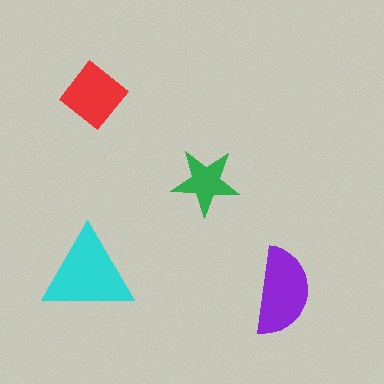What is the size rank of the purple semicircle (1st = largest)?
2nd.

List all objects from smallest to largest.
The green star, the red diamond, the purple semicircle, the cyan triangle.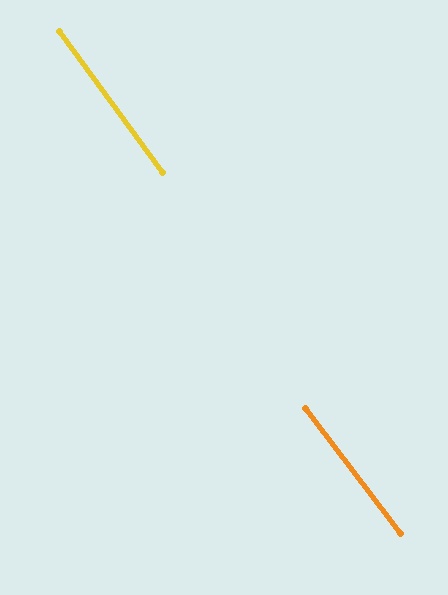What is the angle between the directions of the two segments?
Approximately 1 degree.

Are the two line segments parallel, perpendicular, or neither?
Parallel — their directions differ by only 1.2°.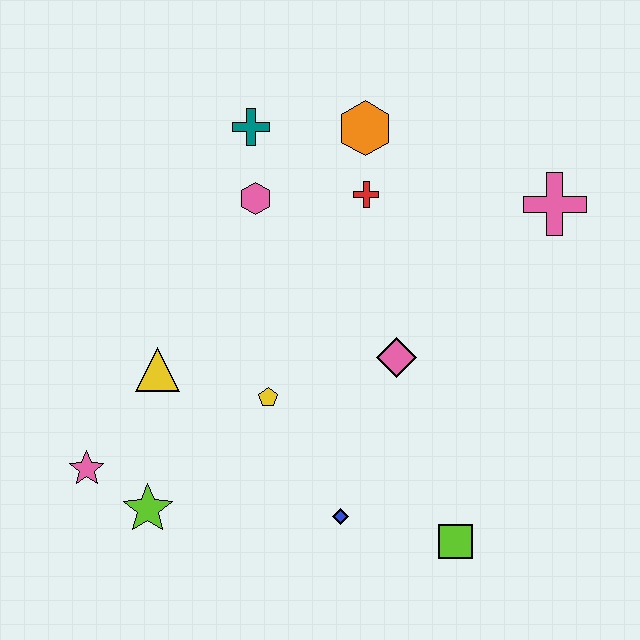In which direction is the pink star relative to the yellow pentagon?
The pink star is to the left of the yellow pentagon.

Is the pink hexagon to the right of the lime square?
No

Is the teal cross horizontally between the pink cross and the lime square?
No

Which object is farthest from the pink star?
The pink cross is farthest from the pink star.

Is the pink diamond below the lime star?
No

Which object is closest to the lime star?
The pink star is closest to the lime star.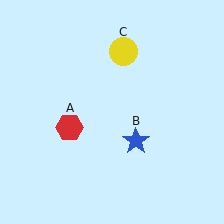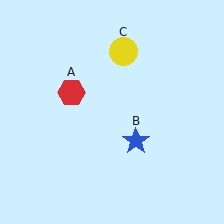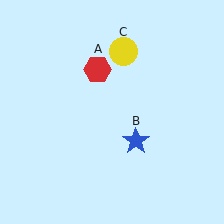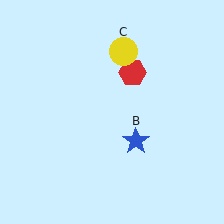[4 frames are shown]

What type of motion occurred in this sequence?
The red hexagon (object A) rotated clockwise around the center of the scene.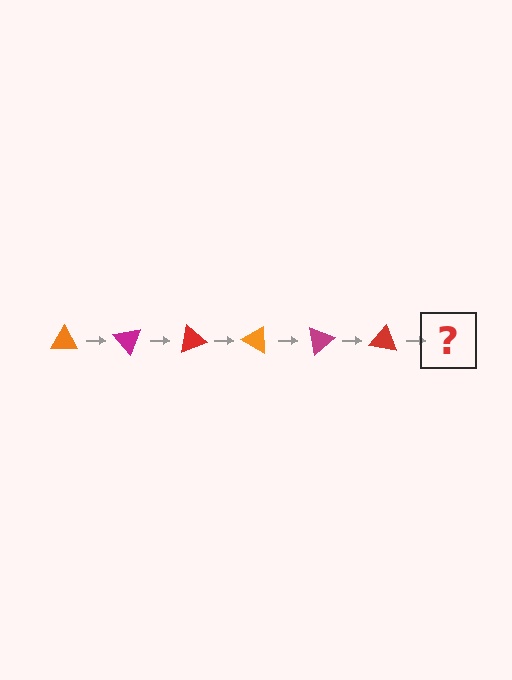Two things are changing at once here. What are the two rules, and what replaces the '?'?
The two rules are that it rotates 50 degrees each step and the color cycles through orange, magenta, and red. The '?' should be an orange triangle, rotated 300 degrees from the start.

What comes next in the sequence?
The next element should be an orange triangle, rotated 300 degrees from the start.